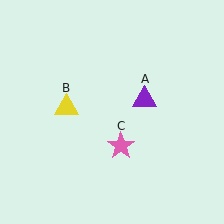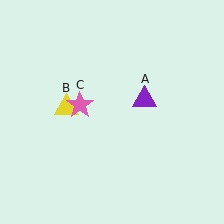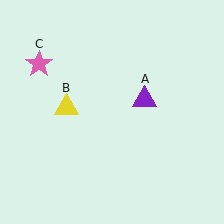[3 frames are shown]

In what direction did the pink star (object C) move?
The pink star (object C) moved up and to the left.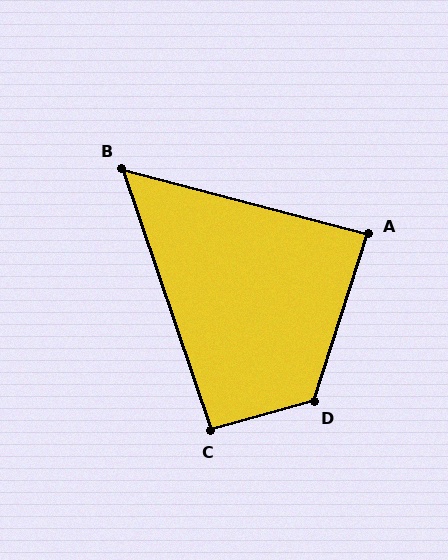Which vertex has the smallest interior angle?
B, at approximately 56 degrees.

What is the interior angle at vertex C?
Approximately 93 degrees (approximately right).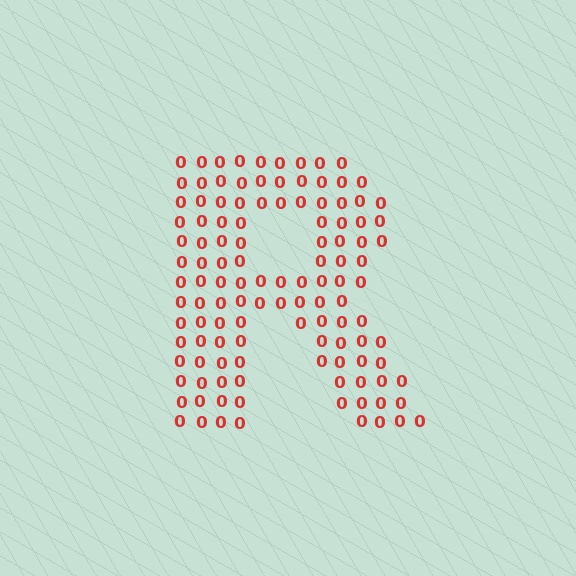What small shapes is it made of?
It is made of small digit 0's.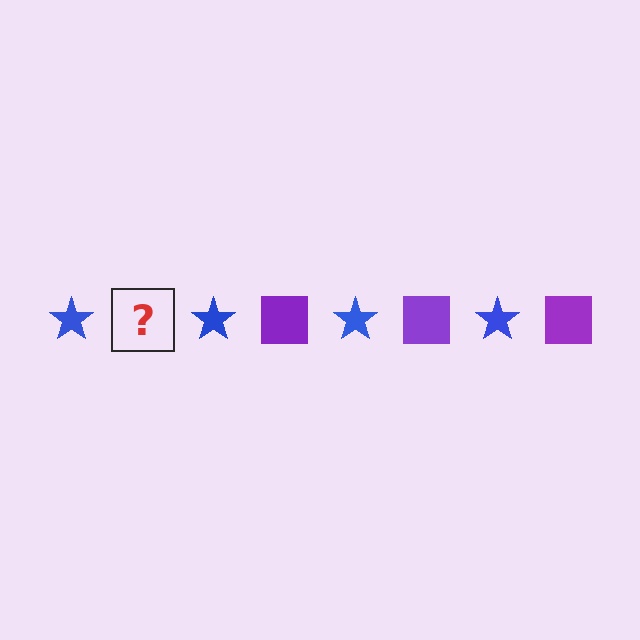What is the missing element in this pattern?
The missing element is a purple square.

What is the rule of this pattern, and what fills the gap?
The rule is that the pattern alternates between blue star and purple square. The gap should be filled with a purple square.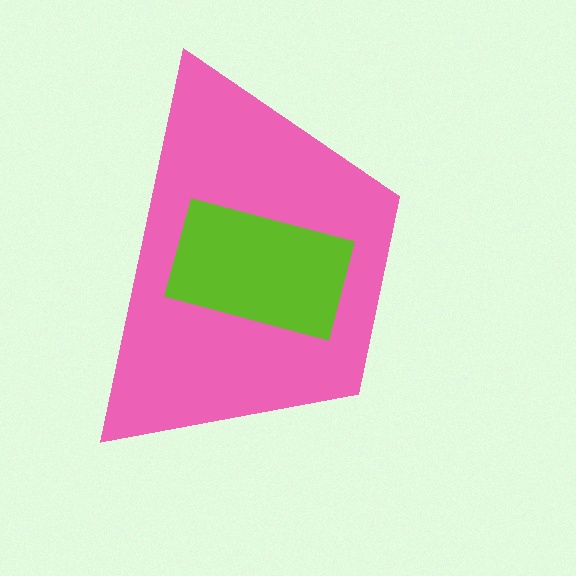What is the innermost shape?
The lime rectangle.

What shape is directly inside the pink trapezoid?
The lime rectangle.